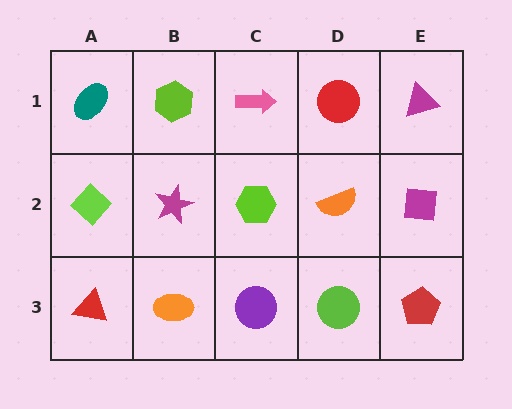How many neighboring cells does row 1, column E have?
2.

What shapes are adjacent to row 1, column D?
An orange semicircle (row 2, column D), a pink arrow (row 1, column C), a magenta triangle (row 1, column E).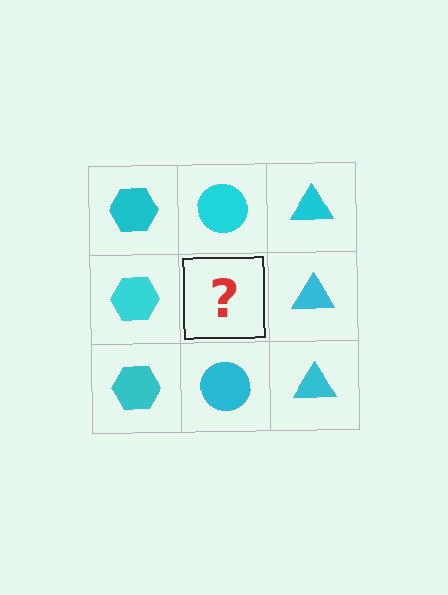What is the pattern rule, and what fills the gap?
The rule is that each column has a consistent shape. The gap should be filled with a cyan circle.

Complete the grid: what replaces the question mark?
The question mark should be replaced with a cyan circle.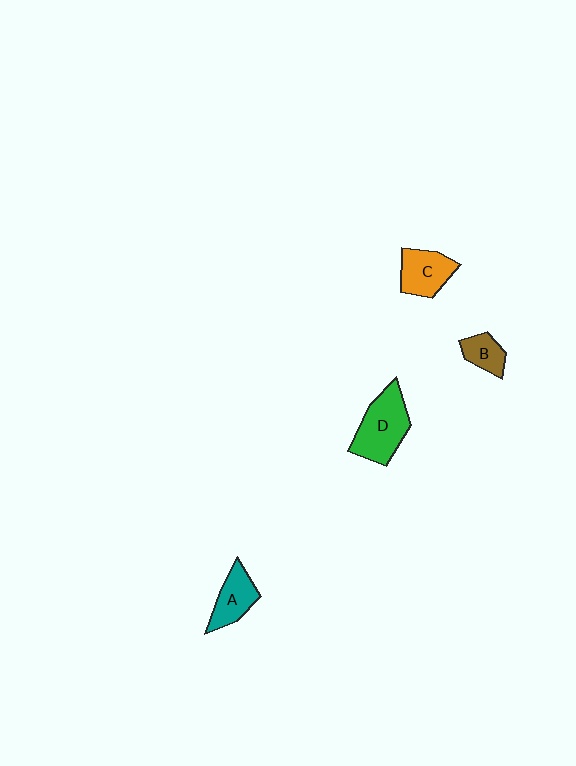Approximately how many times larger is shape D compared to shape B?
Approximately 2.3 times.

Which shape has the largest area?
Shape D (green).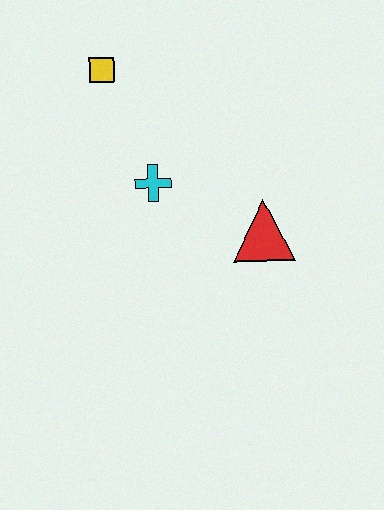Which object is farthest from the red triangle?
The yellow square is farthest from the red triangle.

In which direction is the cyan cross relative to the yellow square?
The cyan cross is below the yellow square.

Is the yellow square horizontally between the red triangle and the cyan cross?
No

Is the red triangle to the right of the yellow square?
Yes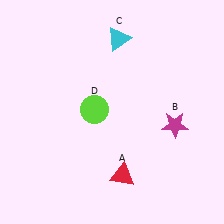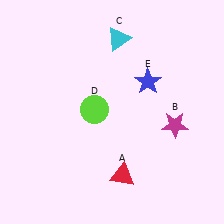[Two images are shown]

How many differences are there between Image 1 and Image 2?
There is 1 difference between the two images.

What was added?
A blue star (E) was added in Image 2.